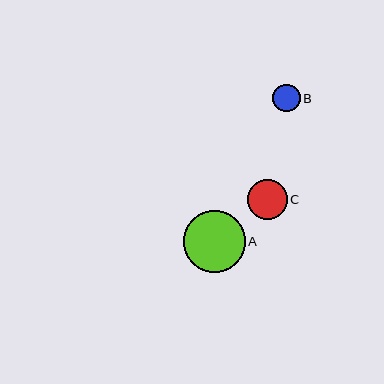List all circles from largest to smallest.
From largest to smallest: A, C, B.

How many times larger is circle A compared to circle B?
Circle A is approximately 2.3 times the size of circle B.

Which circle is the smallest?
Circle B is the smallest with a size of approximately 27 pixels.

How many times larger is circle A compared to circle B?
Circle A is approximately 2.3 times the size of circle B.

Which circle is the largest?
Circle A is the largest with a size of approximately 62 pixels.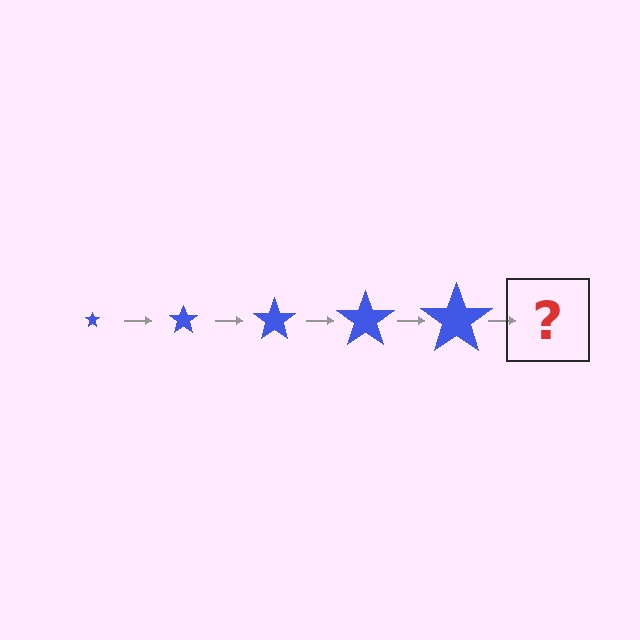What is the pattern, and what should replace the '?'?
The pattern is that the star gets progressively larger each step. The '?' should be a blue star, larger than the previous one.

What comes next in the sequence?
The next element should be a blue star, larger than the previous one.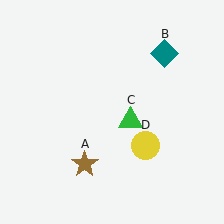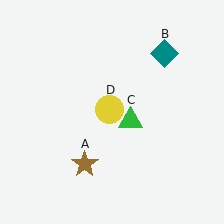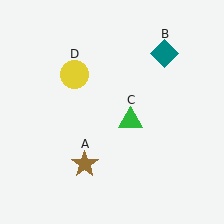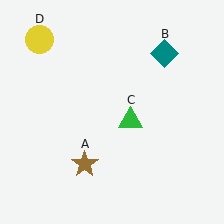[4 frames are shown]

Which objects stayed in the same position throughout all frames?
Brown star (object A) and teal diamond (object B) and green triangle (object C) remained stationary.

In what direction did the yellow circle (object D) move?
The yellow circle (object D) moved up and to the left.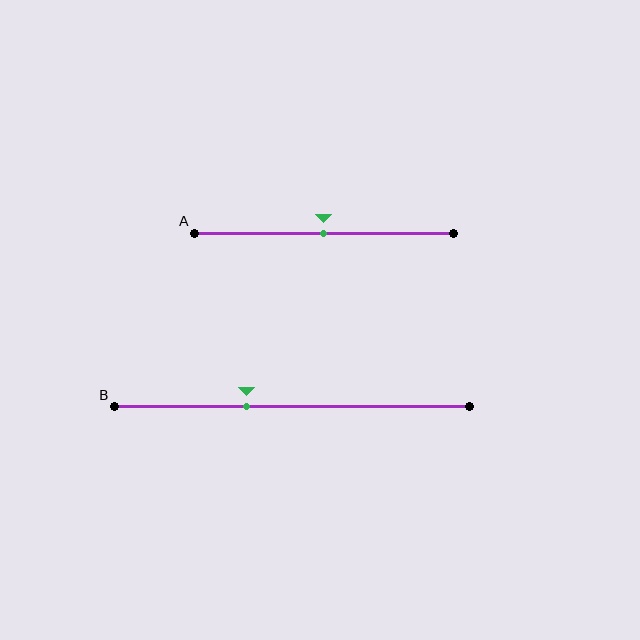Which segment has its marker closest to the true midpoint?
Segment A has its marker closest to the true midpoint.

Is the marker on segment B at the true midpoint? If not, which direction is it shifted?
No, the marker on segment B is shifted to the left by about 13% of the segment length.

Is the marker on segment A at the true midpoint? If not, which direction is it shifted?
Yes, the marker on segment A is at the true midpoint.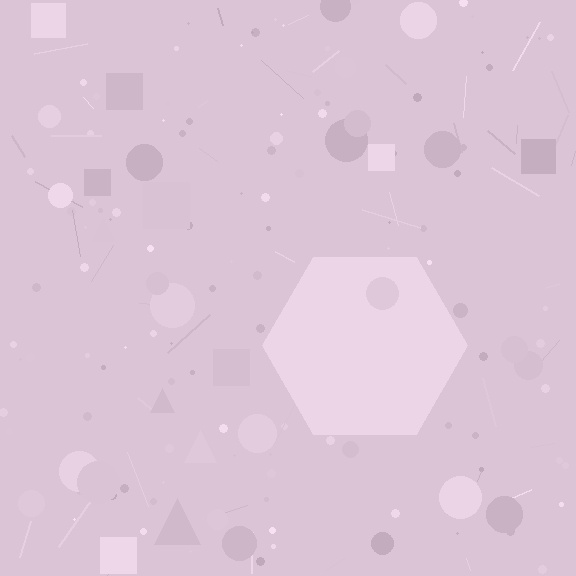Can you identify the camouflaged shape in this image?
The camouflaged shape is a hexagon.